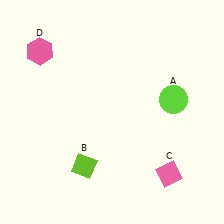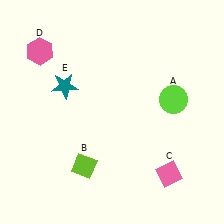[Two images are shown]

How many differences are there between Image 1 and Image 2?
There is 1 difference between the two images.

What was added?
A teal star (E) was added in Image 2.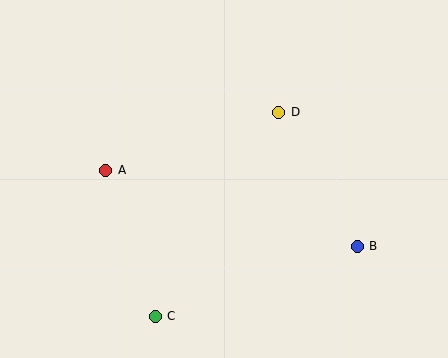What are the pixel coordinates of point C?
Point C is at (155, 316).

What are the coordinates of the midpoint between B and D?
The midpoint between B and D is at (318, 179).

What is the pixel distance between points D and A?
The distance between D and A is 183 pixels.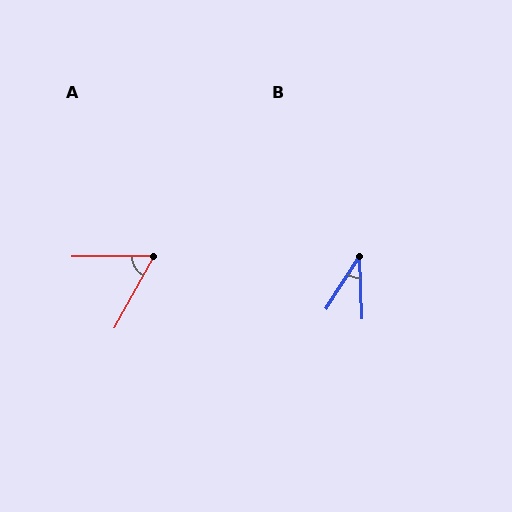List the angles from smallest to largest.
B (35°), A (60°).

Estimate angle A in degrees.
Approximately 60 degrees.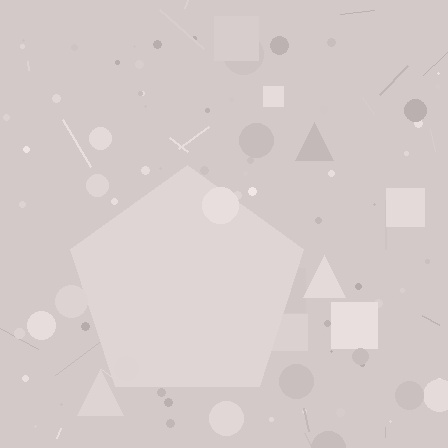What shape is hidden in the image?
A pentagon is hidden in the image.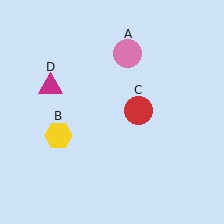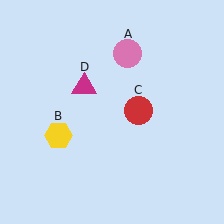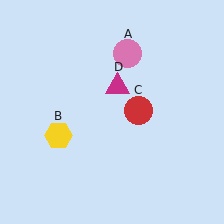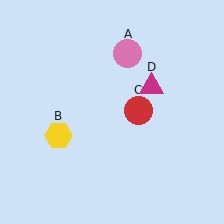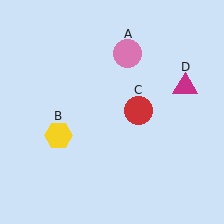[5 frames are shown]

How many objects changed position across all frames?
1 object changed position: magenta triangle (object D).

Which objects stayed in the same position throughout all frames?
Pink circle (object A) and yellow hexagon (object B) and red circle (object C) remained stationary.